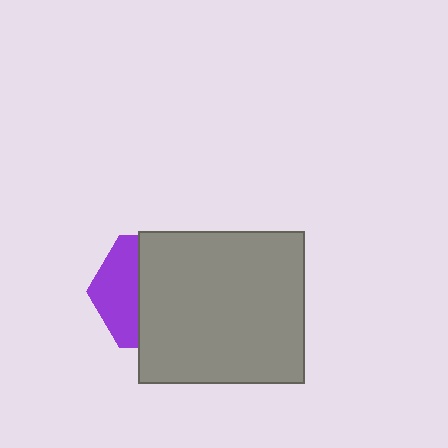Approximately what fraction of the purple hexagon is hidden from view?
Roughly 64% of the purple hexagon is hidden behind the gray rectangle.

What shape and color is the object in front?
The object in front is a gray rectangle.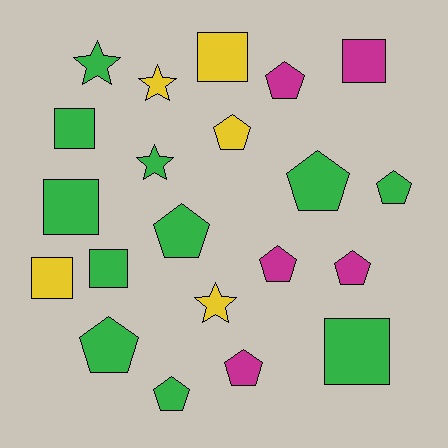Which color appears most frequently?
Green, with 11 objects.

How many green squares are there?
There are 4 green squares.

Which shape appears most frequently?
Pentagon, with 10 objects.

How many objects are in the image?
There are 21 objects.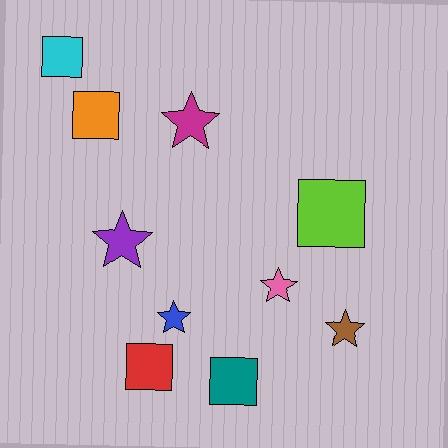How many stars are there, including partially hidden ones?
There are 5 stars.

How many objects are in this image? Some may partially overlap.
There are 10 objects.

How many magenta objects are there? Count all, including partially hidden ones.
There is 1 magenta object.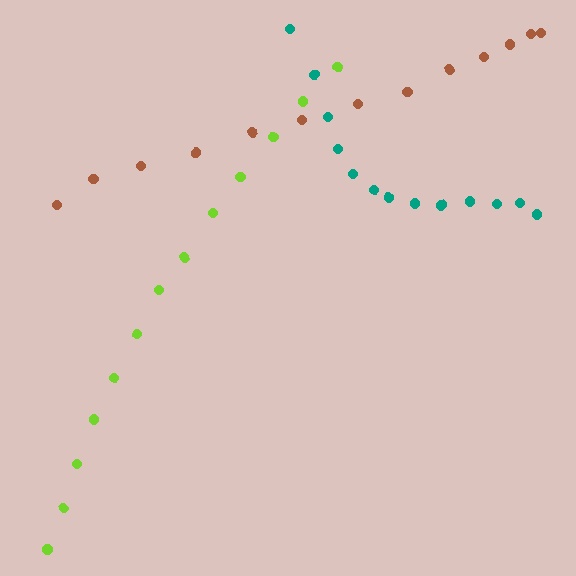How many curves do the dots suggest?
There are 3 distinct paths.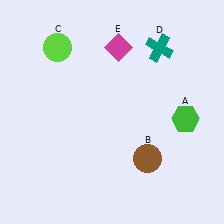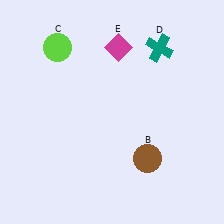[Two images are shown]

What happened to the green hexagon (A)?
The green hexagon (A) was removed in Image 2. It was in the bottom-right area of Image 1.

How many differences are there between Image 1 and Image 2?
There is 1 difference between the two images.